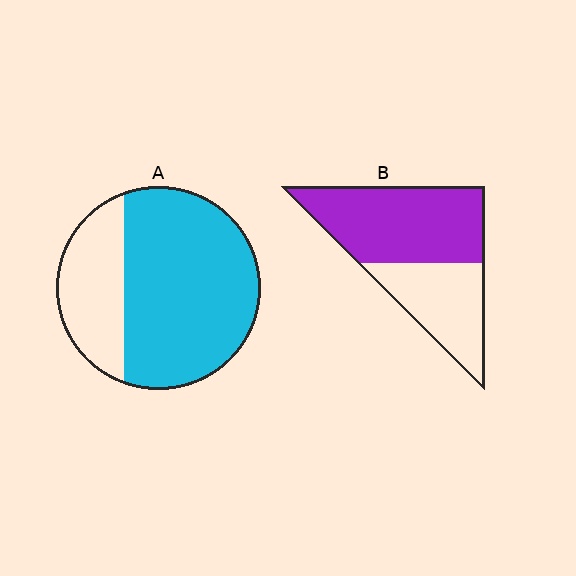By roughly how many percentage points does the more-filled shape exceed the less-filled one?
By roughly 10 percentage points (A over B).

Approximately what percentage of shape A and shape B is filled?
A is approximately 70% and B is approximately 60%.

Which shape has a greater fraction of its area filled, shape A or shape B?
Shape A.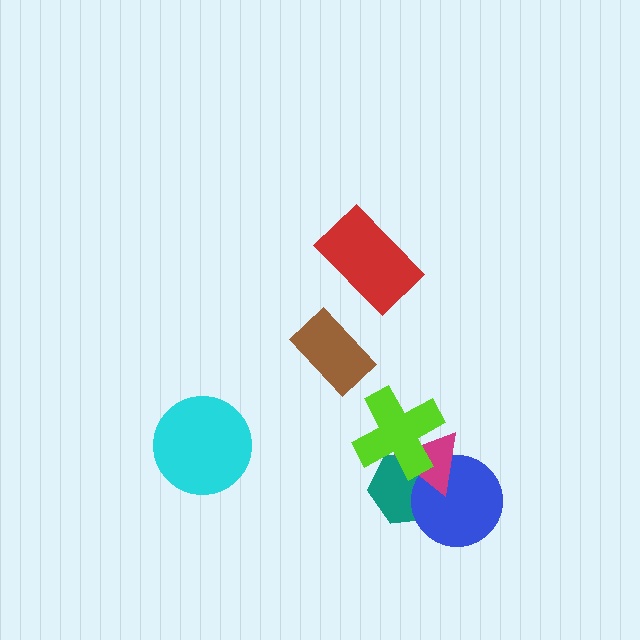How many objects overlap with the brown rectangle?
0 objects overlap with the brown rectangle.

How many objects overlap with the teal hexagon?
3 objects overlap with the teal hexagon.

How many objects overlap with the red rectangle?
0 objects overlap with the red rectangle.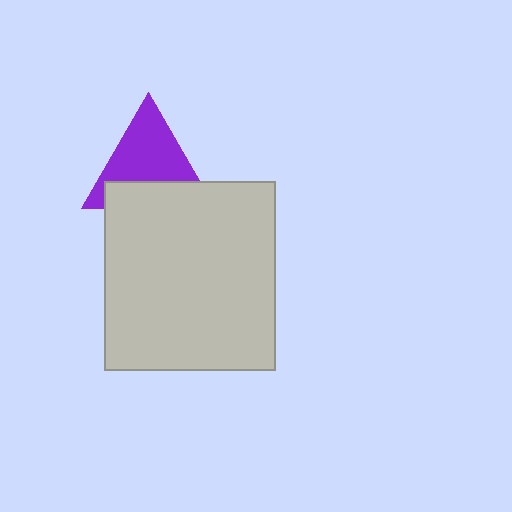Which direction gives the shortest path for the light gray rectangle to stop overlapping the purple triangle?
Moving down gives the shortest separation.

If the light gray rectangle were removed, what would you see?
You would see the complete purple triangle.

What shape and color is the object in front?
The object in front is a light gray rectangle.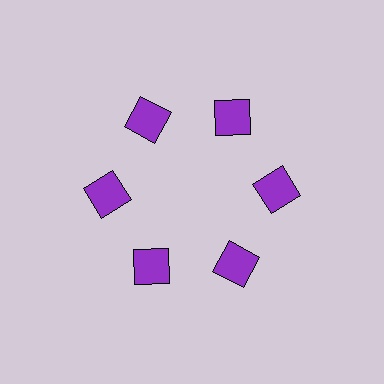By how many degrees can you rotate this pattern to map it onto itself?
The pattern maps onto itself every 60 degrees of rotation.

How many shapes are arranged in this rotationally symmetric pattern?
There are 6 shapes, arranged in 6 groups of 1.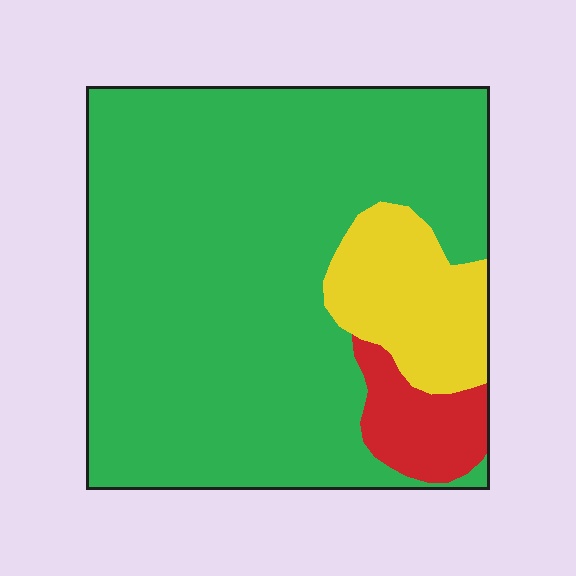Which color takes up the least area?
Red, at roughly 5%.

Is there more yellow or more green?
Green.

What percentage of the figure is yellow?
Yellow covers around 15% of the figure.